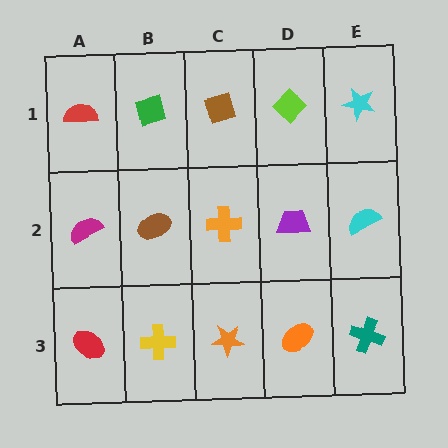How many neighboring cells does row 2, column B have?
4.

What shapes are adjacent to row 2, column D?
A lime diamond (row 1, column D), an orange ellipse (row 3, column D), an orange cross (row 2, column C), a cyan semicircle (row 2, column E).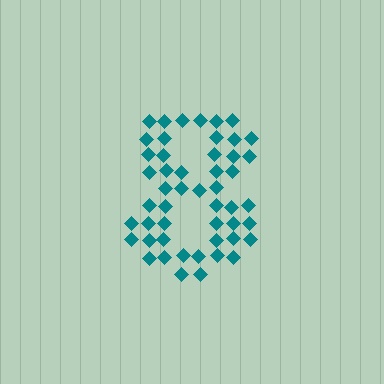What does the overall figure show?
The overall figure shows the digit 8.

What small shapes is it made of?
It is made of small diamonds.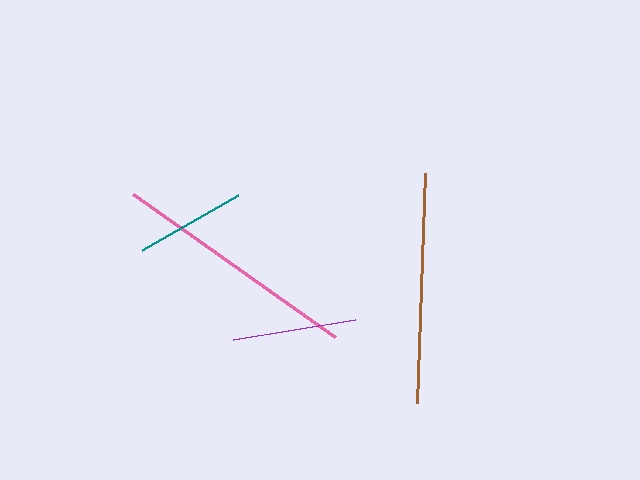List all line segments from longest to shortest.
From longest to shortest: pink, brown, purple, teal.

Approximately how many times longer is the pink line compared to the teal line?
The pink line is approximately 2.2 times the length of the teal line.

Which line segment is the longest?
The pink line is the longest at approximately 247 pixels.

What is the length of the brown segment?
The brown segment is approximately 230 pixels long.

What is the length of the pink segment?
The pink segment is approximately 247 pixels long.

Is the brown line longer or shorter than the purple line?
The brown line is longer than the purple line.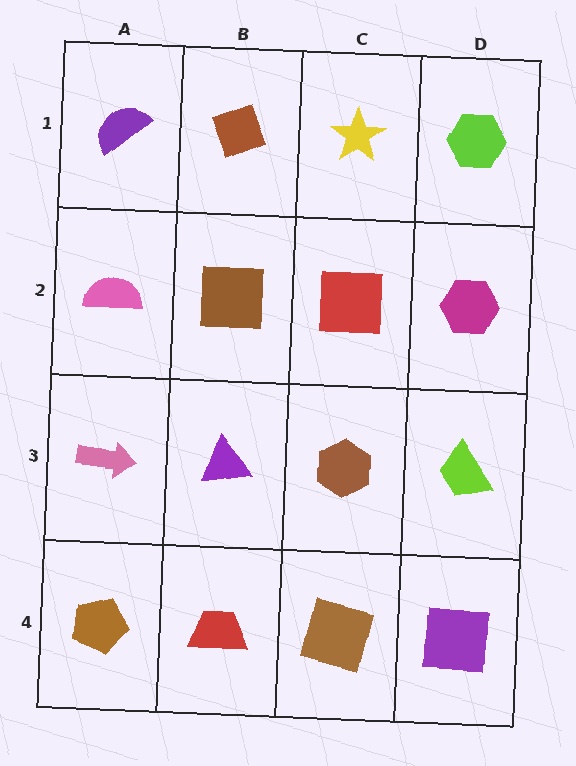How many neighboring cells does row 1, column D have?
2.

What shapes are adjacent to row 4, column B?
A purple triangle (row 3, column B), a brown pentagon (row 4, column A), a brown square (row 4, column C).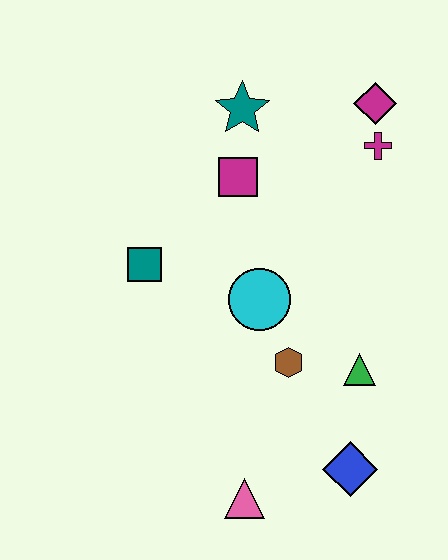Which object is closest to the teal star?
The magenta square is closest to the teal star.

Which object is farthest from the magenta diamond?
The pink triangle is farthest from the magenta diamond.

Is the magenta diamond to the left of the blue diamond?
No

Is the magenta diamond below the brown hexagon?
No